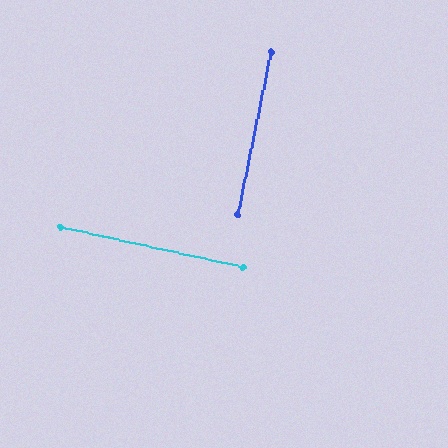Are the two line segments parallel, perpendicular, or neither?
Perpendicular — they meet at approximately 89°.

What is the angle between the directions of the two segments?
Approximately 89 degrees.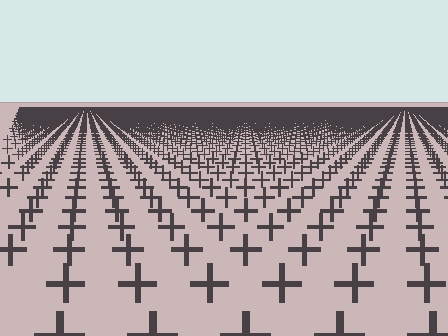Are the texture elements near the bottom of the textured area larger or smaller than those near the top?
Larger. Near the bottom, elements are closer to the viewer and appear at a bigger on-screen size.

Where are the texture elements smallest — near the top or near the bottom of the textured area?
Near the top.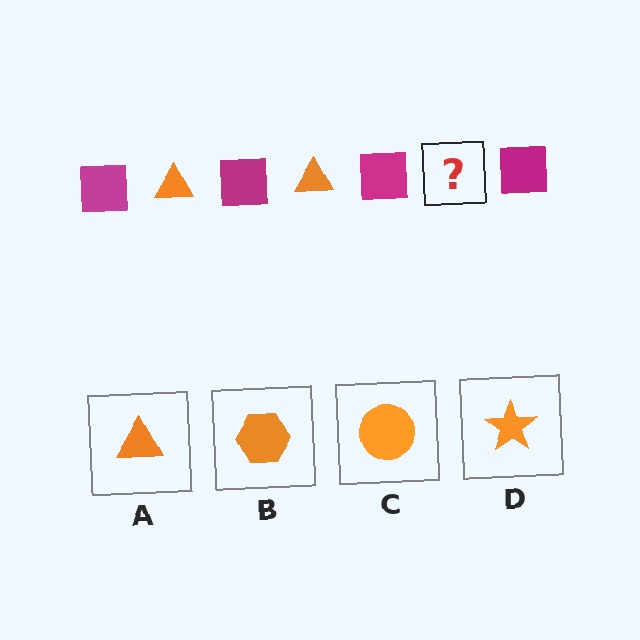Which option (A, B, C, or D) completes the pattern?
A.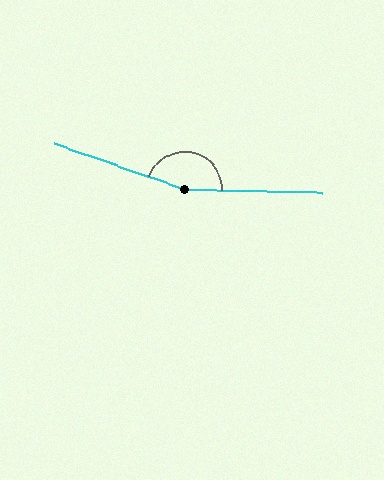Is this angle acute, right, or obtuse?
It is obtuse.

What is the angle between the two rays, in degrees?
Approximately 162 degrees.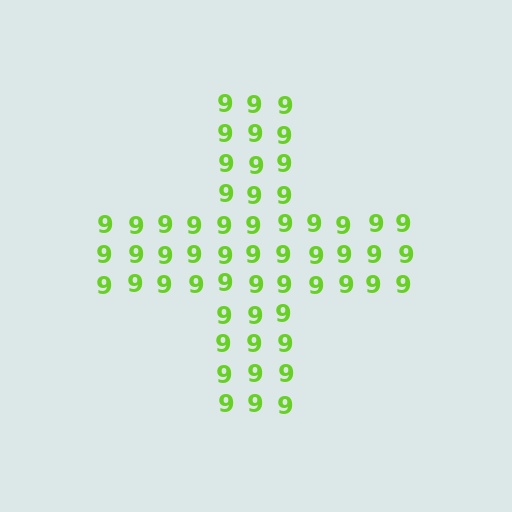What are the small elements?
The small elements are digit 9's.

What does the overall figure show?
The overall figure shows a cross.